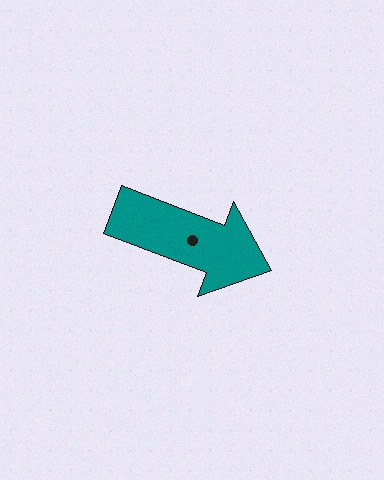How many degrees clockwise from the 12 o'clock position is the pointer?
Approximately 111 degrees.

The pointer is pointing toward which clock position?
Roughly 4 o'clock.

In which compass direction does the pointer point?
East.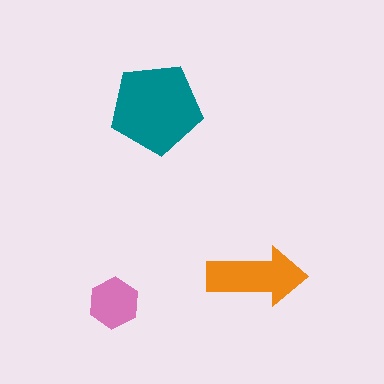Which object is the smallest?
The pink hexagon.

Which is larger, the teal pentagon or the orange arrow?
The teal pentagon.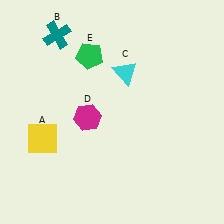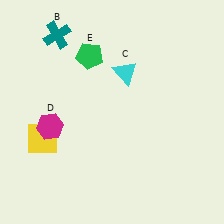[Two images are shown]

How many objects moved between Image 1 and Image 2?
1 object moved between the two images.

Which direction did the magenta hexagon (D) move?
The magenta hexagon (D) moved left.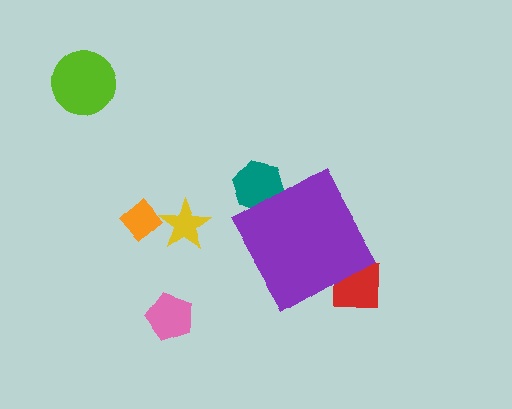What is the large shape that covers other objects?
A purple diamond.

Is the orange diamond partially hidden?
No, the orange diamond is fully visible.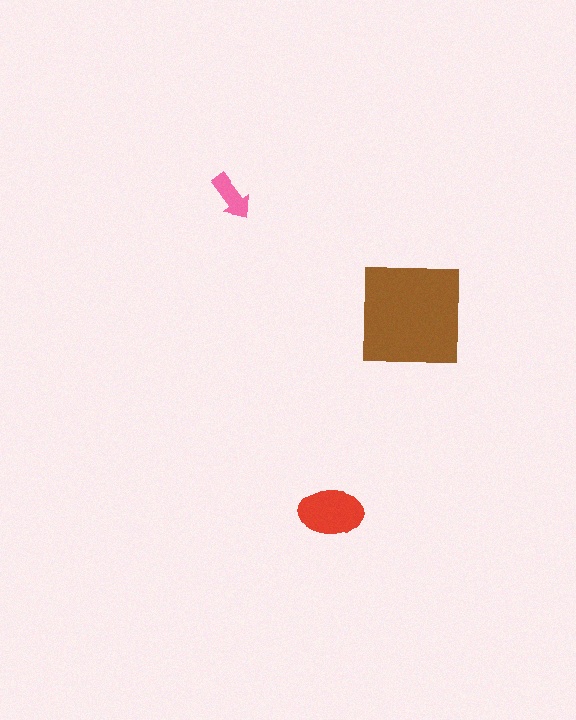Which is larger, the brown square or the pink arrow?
The brown square.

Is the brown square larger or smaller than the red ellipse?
Larger.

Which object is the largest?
The brown square.